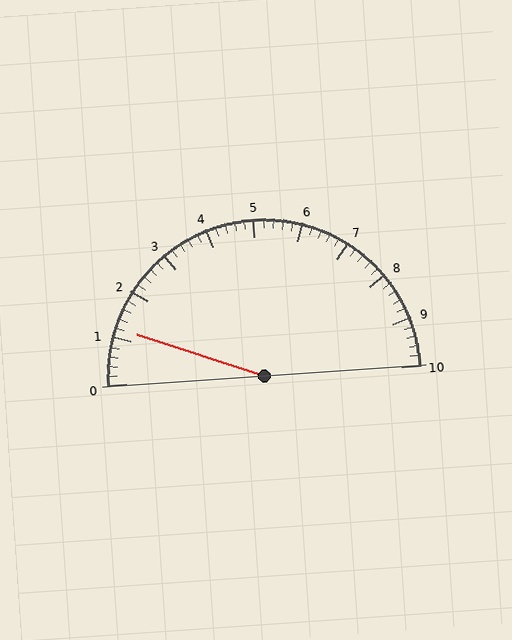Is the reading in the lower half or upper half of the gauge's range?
The reading is in the lower half of the range (0 to 10).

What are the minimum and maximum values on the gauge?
The gauge ranges from 0 to 10.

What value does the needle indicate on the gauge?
The needle indicates approximately 1.2.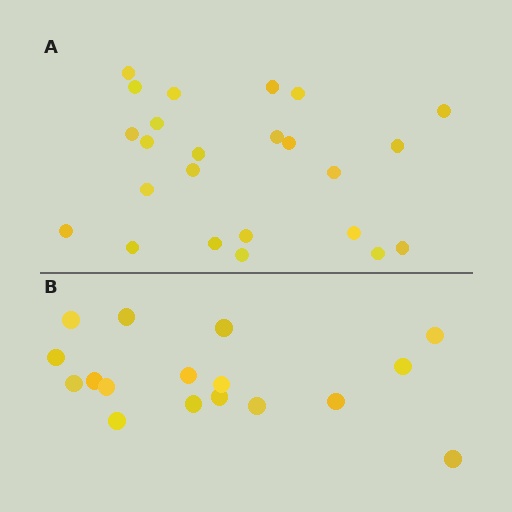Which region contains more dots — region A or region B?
Region A (the top region) has more dots.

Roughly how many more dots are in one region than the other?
Region A has roughly 8 or so more dots than region B.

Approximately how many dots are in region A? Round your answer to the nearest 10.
About 20 dots. (The exact count is 24, which rounds to 20.)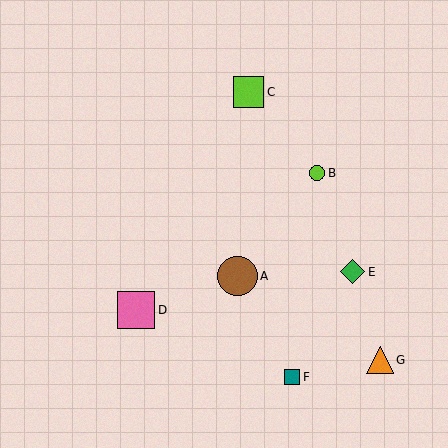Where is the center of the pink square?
The center of the pink square is at (136, 310).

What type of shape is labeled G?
Shape G is an orange triangle.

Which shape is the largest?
The brown circle (labeled A) is the largest.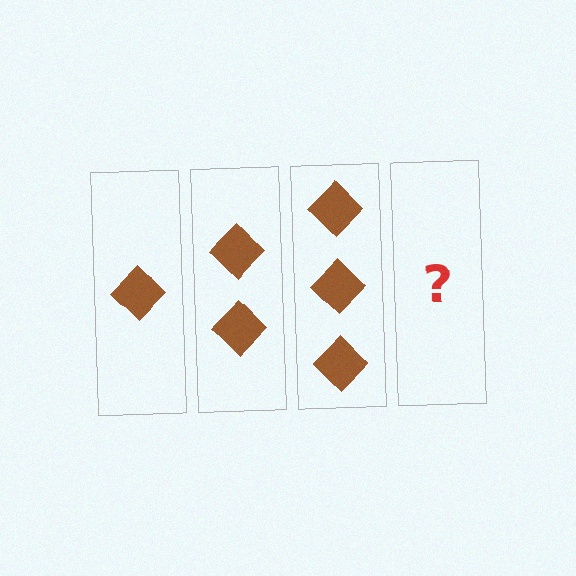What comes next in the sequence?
The next element should be 4 diamonds.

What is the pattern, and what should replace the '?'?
The pattern is that each step adds one more diamond. The '?' should be 4 diamonds.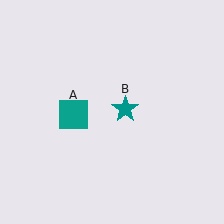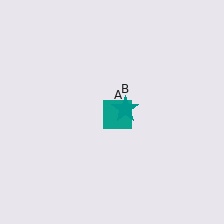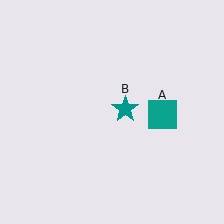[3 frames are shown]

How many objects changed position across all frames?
1 object changed position: teal square (object A).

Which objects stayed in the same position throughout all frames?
Teal star (object B) remained stationary.